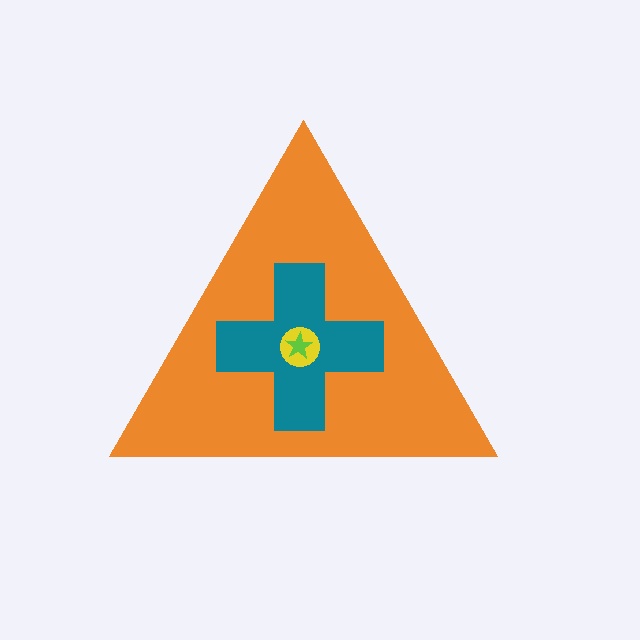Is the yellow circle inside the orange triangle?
Yes.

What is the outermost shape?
The orange triangle.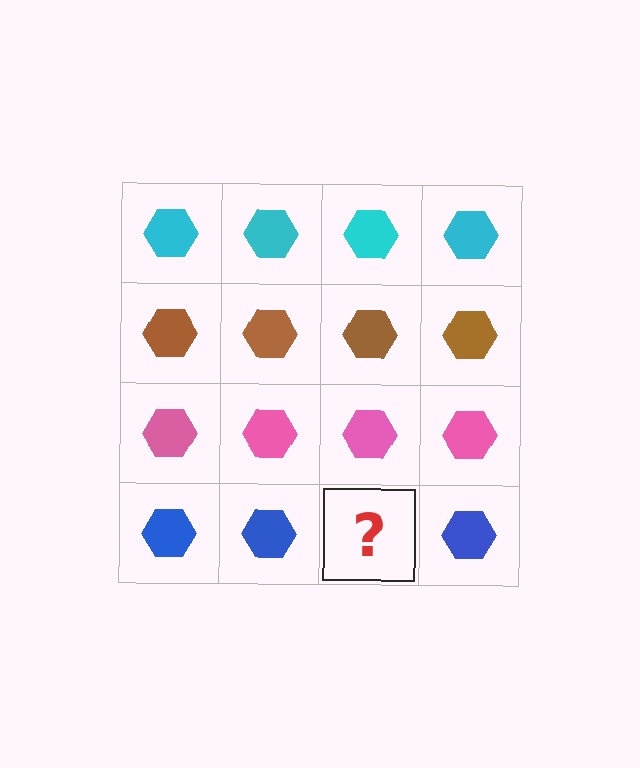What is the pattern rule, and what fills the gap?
The rule is that each row has a consistent color. The gap should be filled with a blue hexagon.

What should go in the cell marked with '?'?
The missing cell should contain a blue hexagon.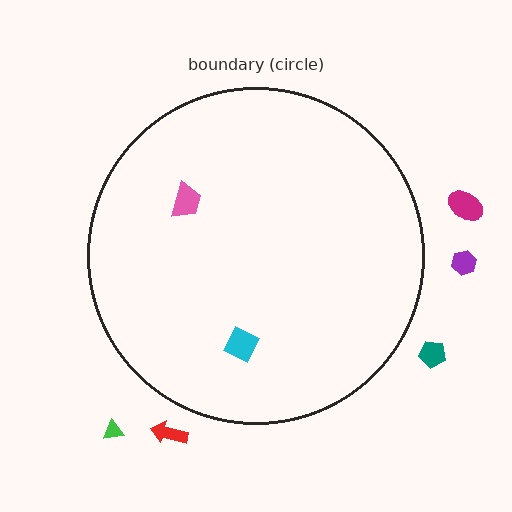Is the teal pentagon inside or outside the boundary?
Outside.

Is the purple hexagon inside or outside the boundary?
Outside.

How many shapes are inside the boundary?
2 inside, 5 outside.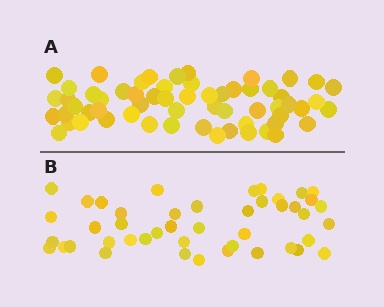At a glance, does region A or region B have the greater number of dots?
Region A (the top region) has more dots.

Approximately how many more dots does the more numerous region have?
Region A has approximately 15 more dots than region B.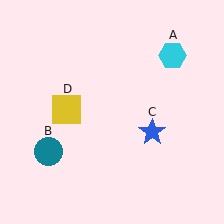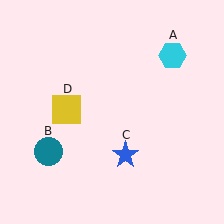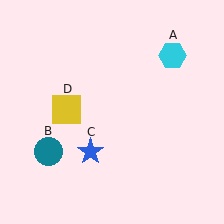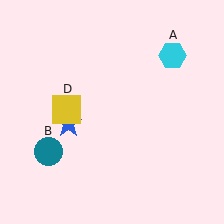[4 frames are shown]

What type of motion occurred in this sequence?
The blue star (object C) rotated clockwise around the center of the scene.